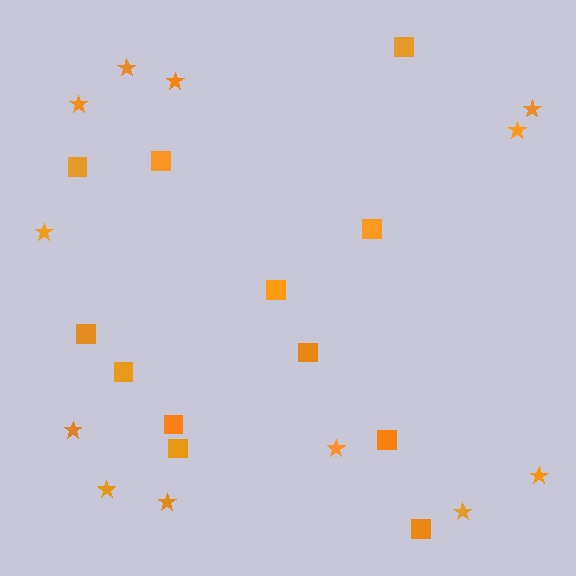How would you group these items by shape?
There are 2 groups: one group of squares (12) and one group of stars (12).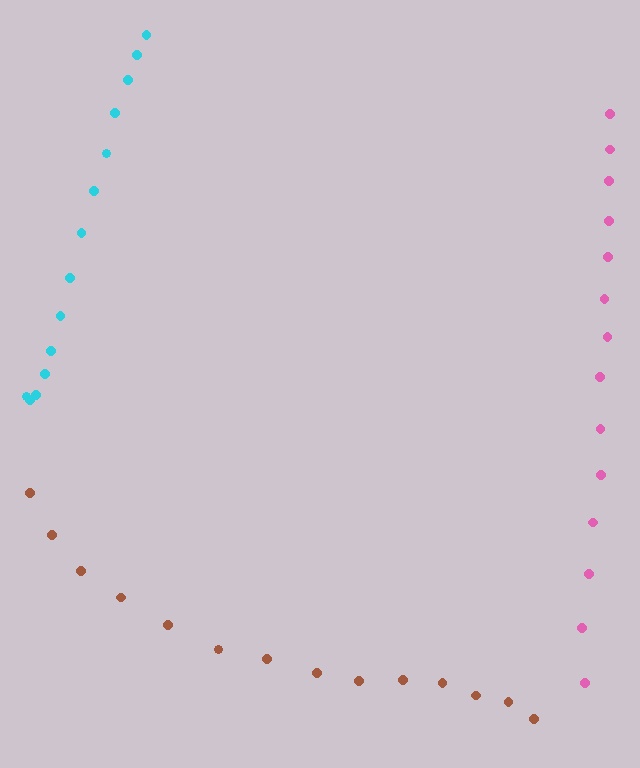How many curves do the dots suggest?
There are 3 distinct paths.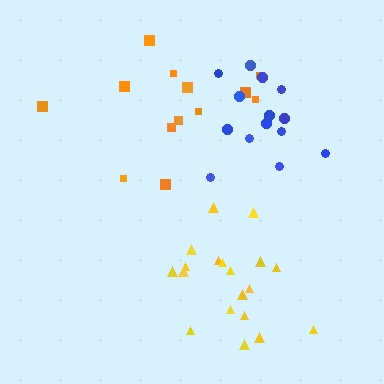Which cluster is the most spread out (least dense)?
Orange.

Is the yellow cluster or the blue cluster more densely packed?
Yellow.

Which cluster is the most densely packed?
Yellow.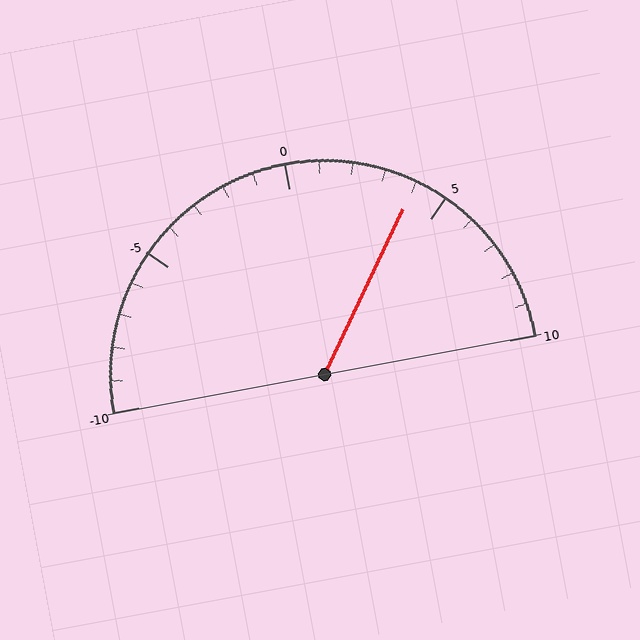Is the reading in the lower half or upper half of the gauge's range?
The reading is in the upper half of the range (-10 to 10).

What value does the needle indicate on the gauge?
The needle indicates approximately 4.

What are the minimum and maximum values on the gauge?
The gauge ranges from -10 to 10.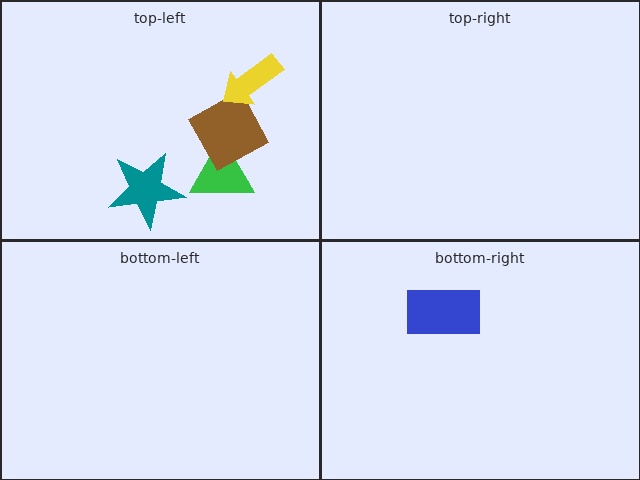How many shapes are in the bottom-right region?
1.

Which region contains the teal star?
The top-left region.